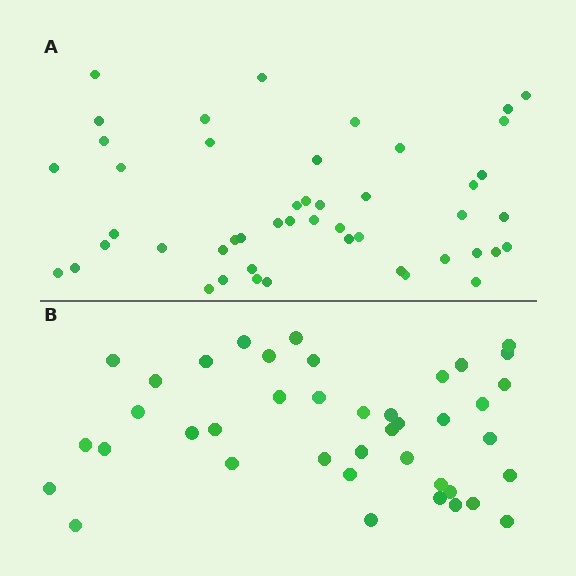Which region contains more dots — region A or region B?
Region A (the top region) has more dots.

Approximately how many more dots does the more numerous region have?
Region A has roughly 8 or so more dots than region B.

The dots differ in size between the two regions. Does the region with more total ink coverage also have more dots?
No. Region B has more total ink coverage because its dots are larger, but region A actually contains more individual dots. Total area can be misleading — the number of items is what matters here.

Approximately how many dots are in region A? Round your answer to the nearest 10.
About 50 dots. (The exact count is 48, which rounds to 50.)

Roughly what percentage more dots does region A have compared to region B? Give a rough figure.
About 15% more.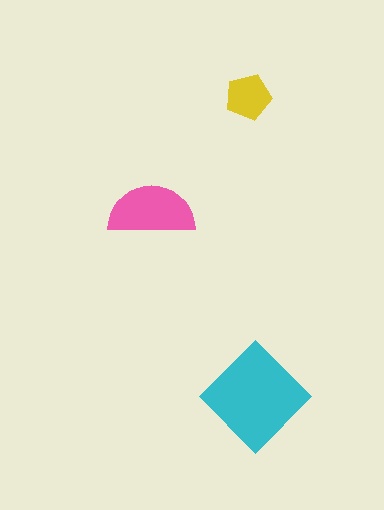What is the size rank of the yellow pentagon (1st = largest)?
3rd.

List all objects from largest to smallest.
The cyan diamond, the pink semicircle, the yellow pentagon.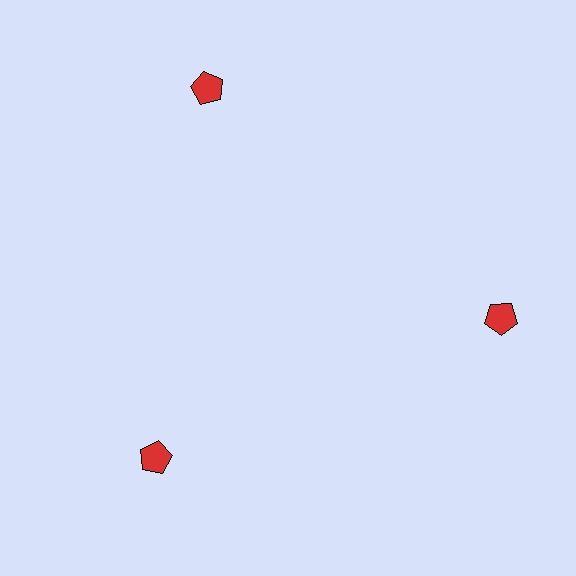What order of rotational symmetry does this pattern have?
This pattern has 3-fold rotational symmetry.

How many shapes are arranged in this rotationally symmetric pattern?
There are 3 shapes, arranged in 3 groups of 1.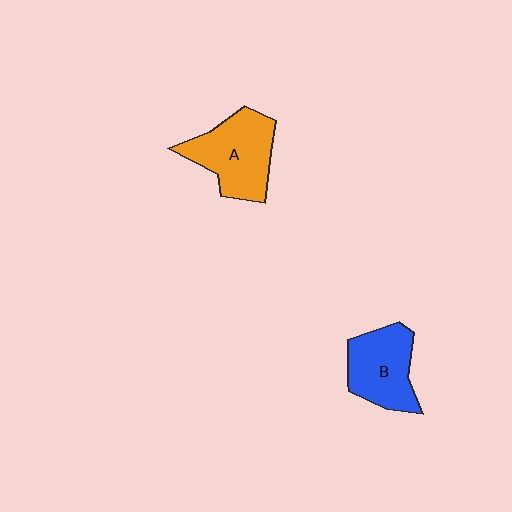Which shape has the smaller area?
Shape B (blue).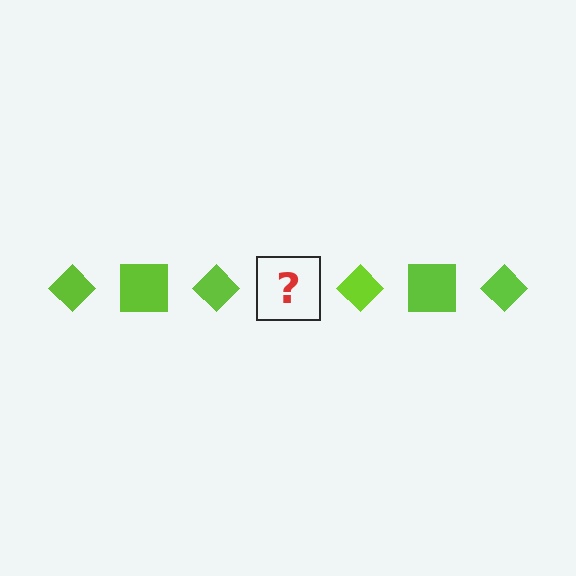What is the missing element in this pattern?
The missing element is a lime square.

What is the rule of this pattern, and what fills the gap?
The rule is that the pattern cycles through diamond, square shapes in lime. The gap should be filled with a lime square.